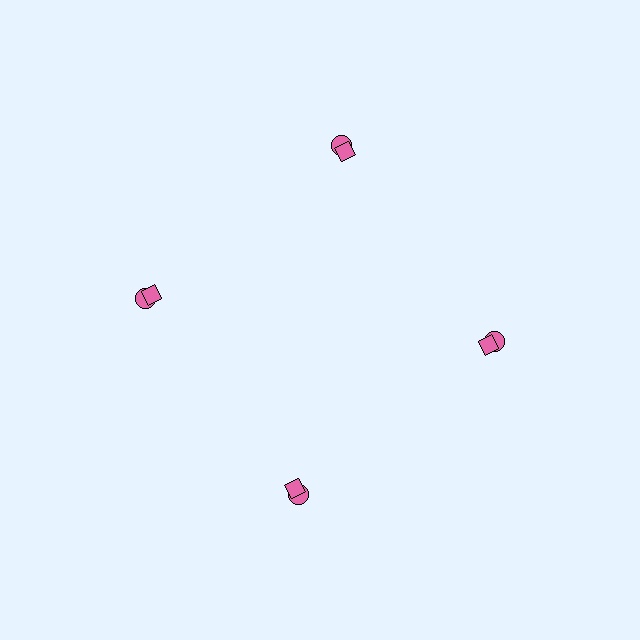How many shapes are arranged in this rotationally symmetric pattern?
There are 8 shapes, arranged in 4 groups of 2.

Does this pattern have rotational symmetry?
Yes, this pattern has 4-fold rotational symmetry. It looks the same after rotating 90 degrees around the center.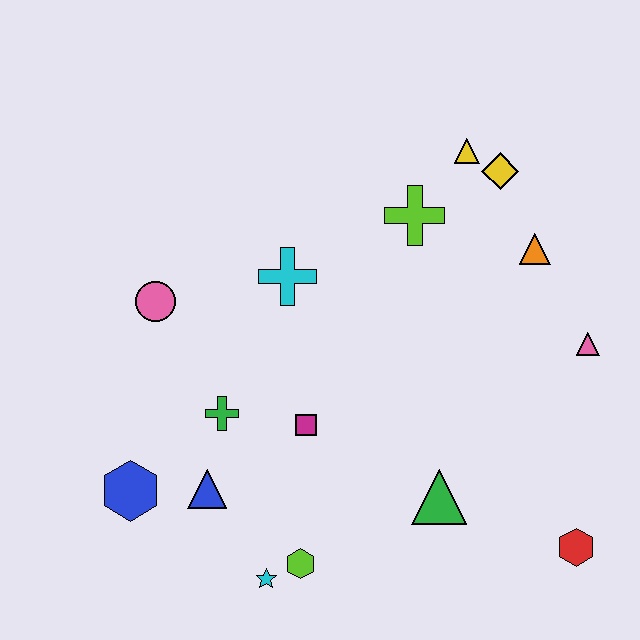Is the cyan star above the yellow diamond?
No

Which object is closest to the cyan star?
The lime hexagon is closest to the cyan star.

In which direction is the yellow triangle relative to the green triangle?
The yellow triangle is above the green triangle.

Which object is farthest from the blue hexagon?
The yellow diamond is farthest from the blue hexagon.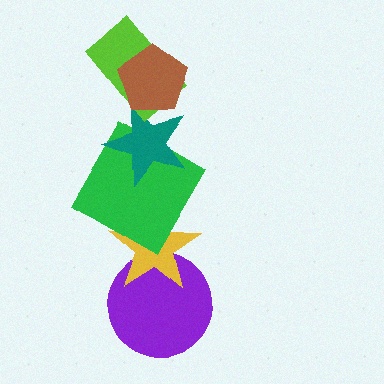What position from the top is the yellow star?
The yellow star is 5th from the top.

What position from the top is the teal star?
The teal star is 3rd from the top.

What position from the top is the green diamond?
The green diamond is 4th from the top.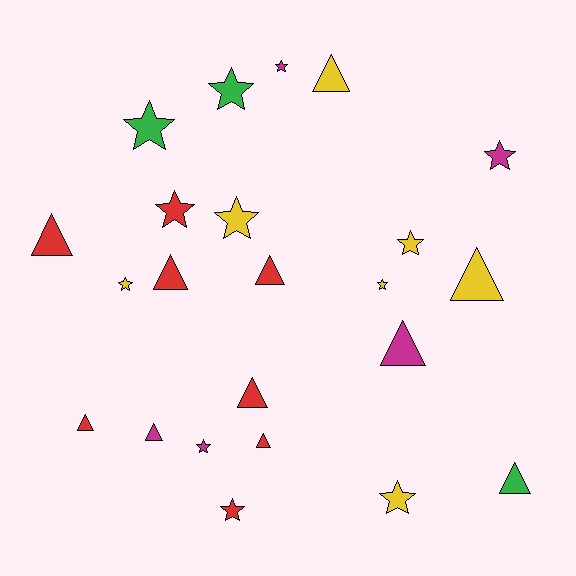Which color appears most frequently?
Red, with 8 objects.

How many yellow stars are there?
There are 5 yellow stars.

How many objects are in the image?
There are 23 objects.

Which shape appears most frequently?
Star, with 12 objects.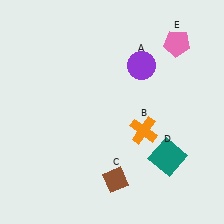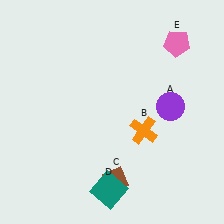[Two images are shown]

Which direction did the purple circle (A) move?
The purple circle (A) moved down.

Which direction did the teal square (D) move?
The teal square (D) moved left.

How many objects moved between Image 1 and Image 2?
2 objects moved between the two images.